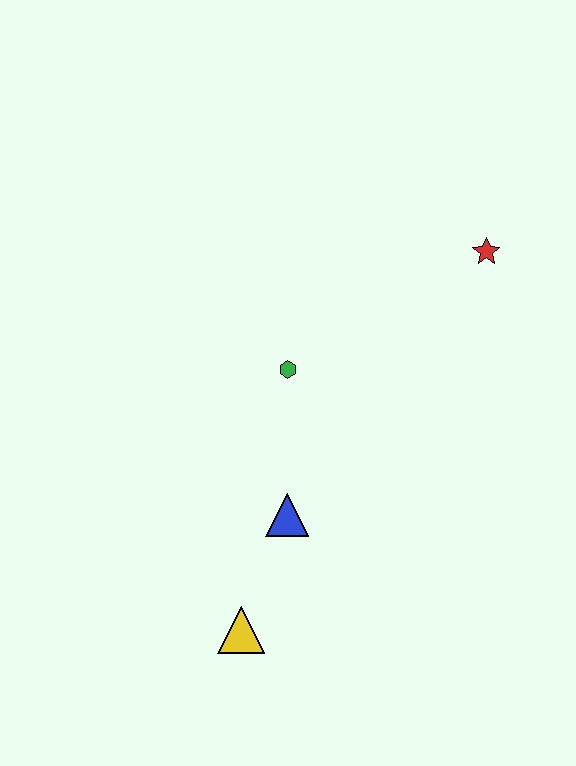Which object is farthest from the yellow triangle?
The red star is farthest from the yellow triangle.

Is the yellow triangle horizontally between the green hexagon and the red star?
No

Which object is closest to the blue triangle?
The yellow triangle is closest to the blue triangle.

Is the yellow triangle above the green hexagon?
No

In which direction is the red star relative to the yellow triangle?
The red star is above the yellow triangle.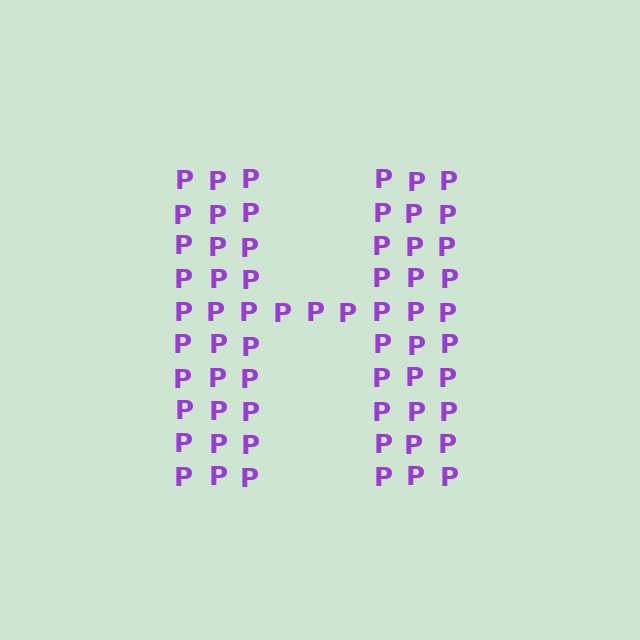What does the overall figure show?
The overall figure shows the letter H.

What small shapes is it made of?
It is made of small letter P's.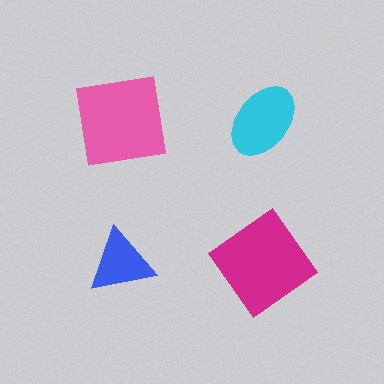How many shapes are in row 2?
2 shapes.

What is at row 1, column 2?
A cyan ellipse.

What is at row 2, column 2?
A magenta diamond.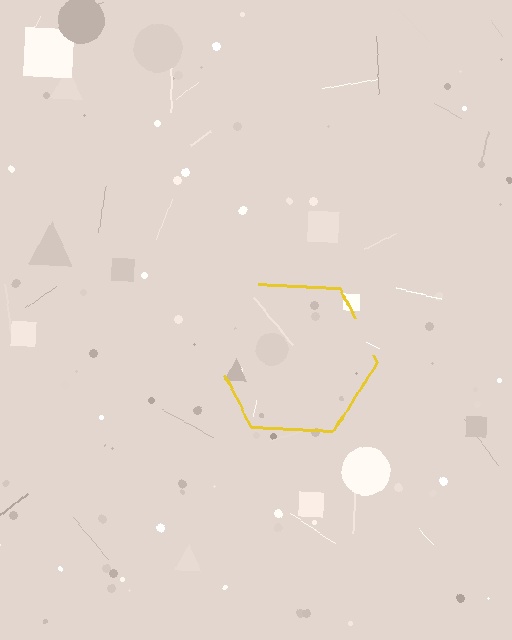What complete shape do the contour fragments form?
The contour fragments form a hexagon.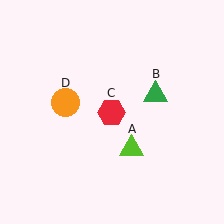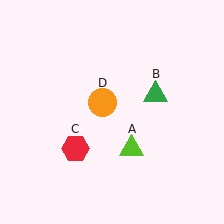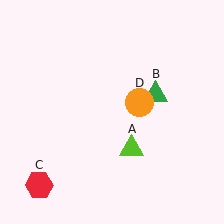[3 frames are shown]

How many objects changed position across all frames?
2 objects changed position: red hexagon (object C), orange circle (object D).